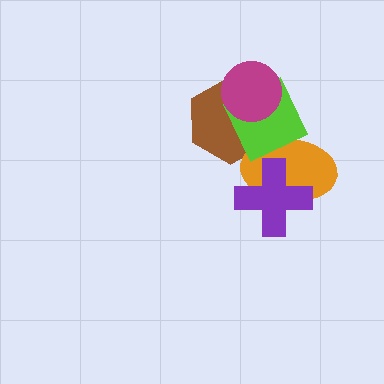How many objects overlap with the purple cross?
1 object overlaps with the purple cross.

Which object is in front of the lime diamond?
The magenta circle is in front of the lime diamond.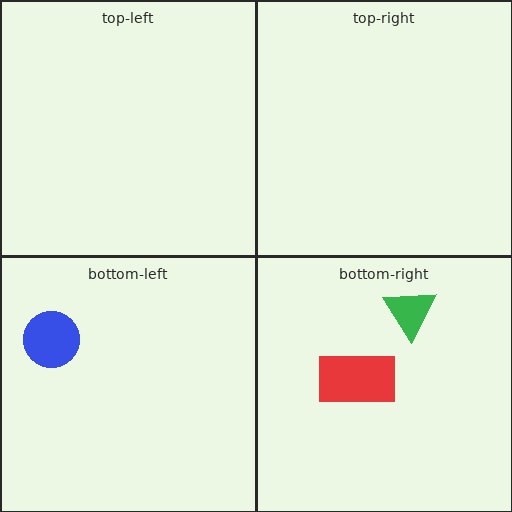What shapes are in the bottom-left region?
The blue circle.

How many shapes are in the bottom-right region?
2.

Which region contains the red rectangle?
The bottom-right region.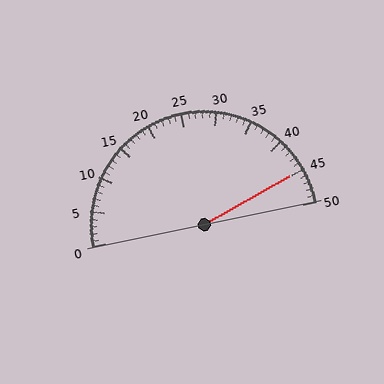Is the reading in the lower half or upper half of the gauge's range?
The reading is in the upper half of the range (0 to 50).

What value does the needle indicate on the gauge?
The needle indicates approximately 45.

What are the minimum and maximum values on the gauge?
The gauge ranges from 0 to 50.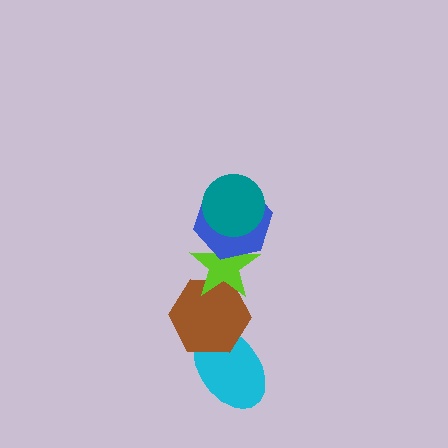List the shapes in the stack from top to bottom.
From top to bottom: the teal circle, the blue hexagon, the lime star, the brown hexagon, the cyan ellipse.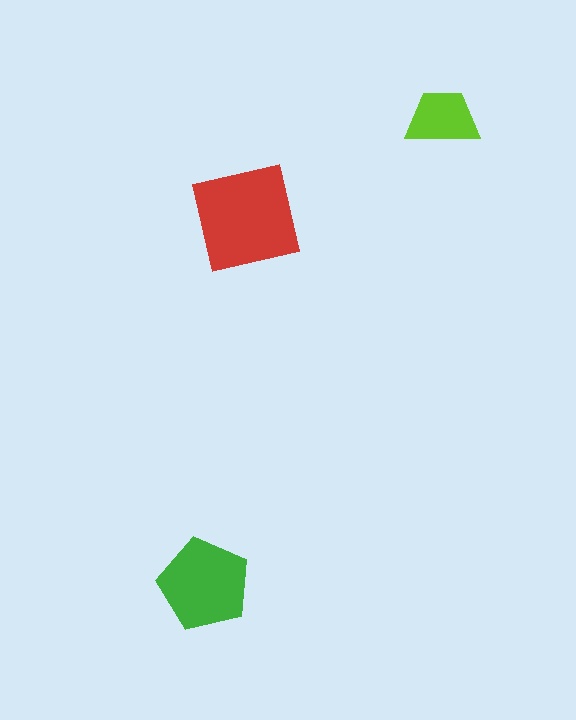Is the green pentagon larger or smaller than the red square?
Smaller.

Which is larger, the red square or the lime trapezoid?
The red square.